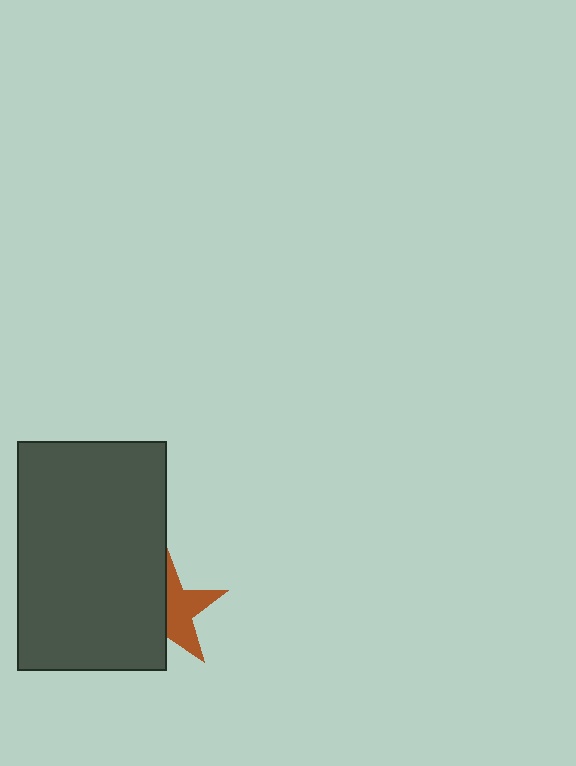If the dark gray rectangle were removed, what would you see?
You would see the complete brown star.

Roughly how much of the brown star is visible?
About half of it is visible (roughly 49%).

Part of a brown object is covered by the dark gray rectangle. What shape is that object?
It is a star.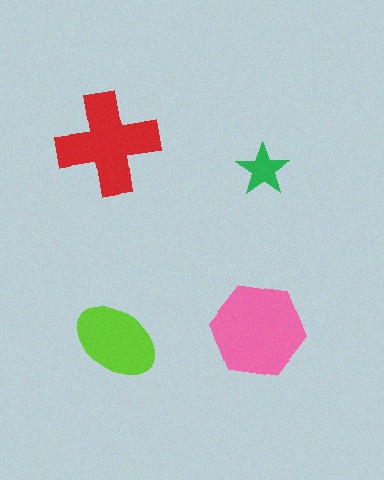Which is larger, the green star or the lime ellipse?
The lime ellipse.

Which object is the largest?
The pink hexagon.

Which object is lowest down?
The lime ellipse is bottommost.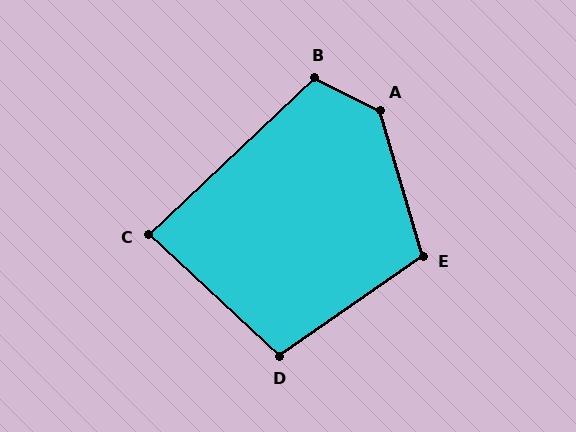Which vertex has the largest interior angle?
A, at approximately 132 degrees.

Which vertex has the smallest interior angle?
C, at approximately 86 degrees.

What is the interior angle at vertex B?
Approximately 111 degrees (obtuse).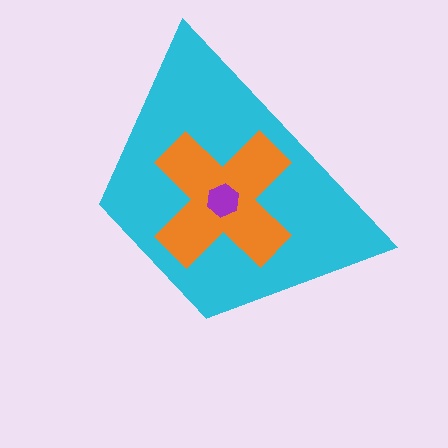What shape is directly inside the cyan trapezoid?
The orange cross.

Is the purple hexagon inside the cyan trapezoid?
Yes.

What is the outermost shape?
The cyan trapezoid.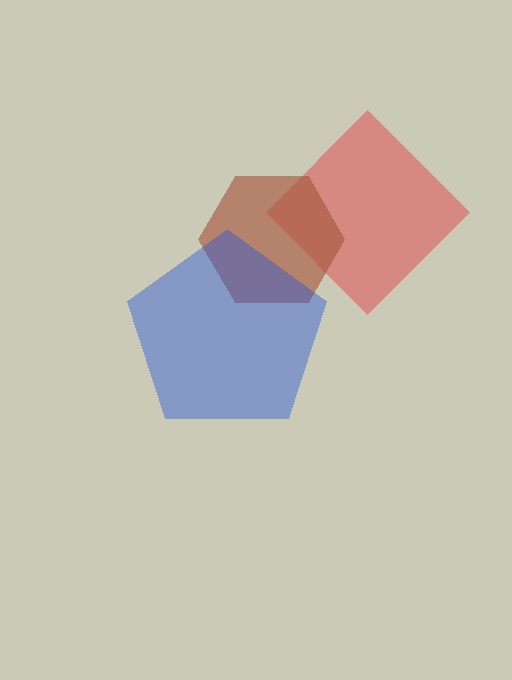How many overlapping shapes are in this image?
There are 3 overlapping shapes in the image.